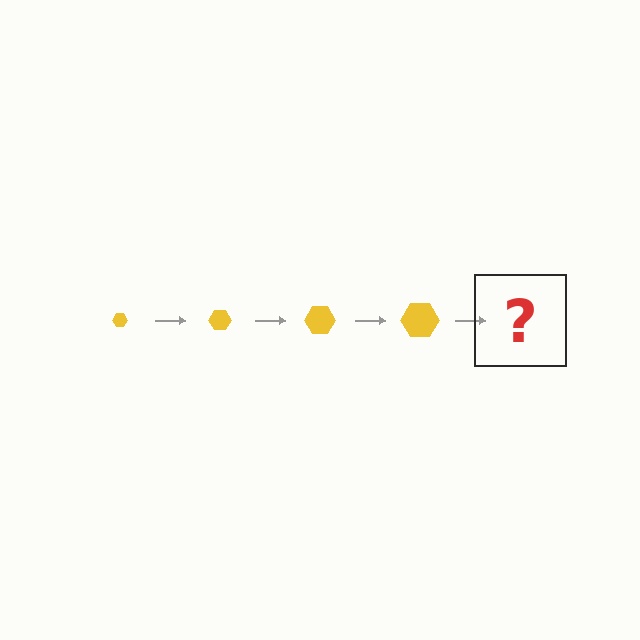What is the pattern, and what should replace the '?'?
The pattern is that the hexagon gets progressively larger each step. The '?' should be a yellow hexagon, larger than the previous one.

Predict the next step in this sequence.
The next step is a yellow hexagon, larger than the previous one.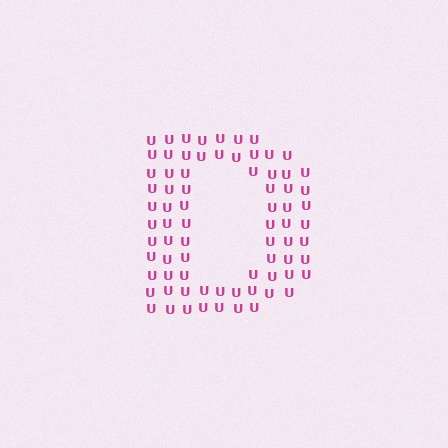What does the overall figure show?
The overall figure shows the letter D.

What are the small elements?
The small elements are letter U's.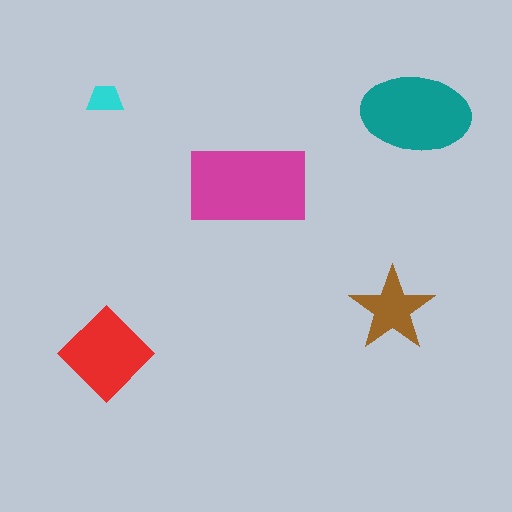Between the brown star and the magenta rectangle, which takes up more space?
The magenta rectangle.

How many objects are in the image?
There are 5 objects in the image.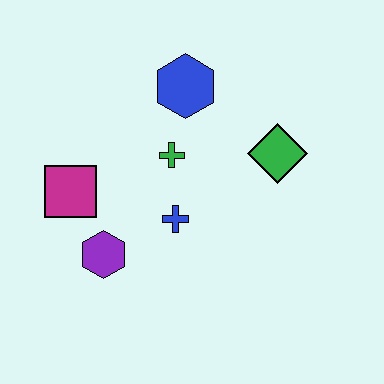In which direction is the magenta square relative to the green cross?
The magenta square is to the left of the green cross.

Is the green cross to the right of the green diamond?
No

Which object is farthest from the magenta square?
The green diamond is farthest from the magenta square.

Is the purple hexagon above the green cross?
No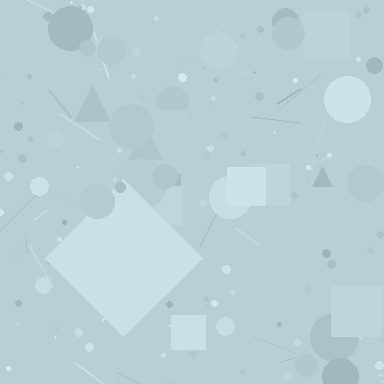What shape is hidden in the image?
A diamond is hidden in the image.